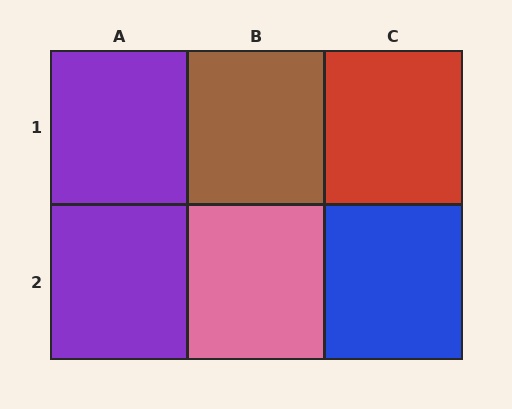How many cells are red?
1 cell is red.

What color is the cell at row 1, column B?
Brown.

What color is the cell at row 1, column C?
Red.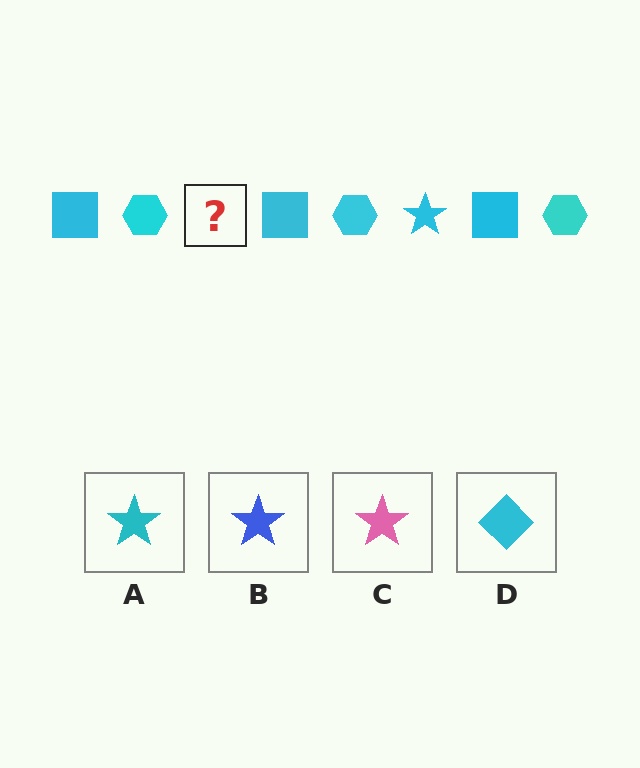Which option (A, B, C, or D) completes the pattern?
A.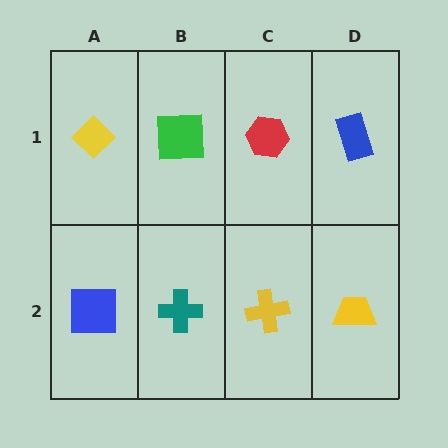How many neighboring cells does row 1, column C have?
3.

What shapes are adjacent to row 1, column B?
A teal cross (row 2, column B), a yellow diamond (row 1, column A), a red hexagon (row 1, column C).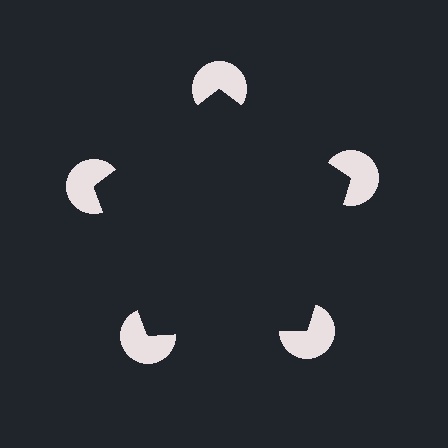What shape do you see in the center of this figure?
An illusory pentagon — its edges are inferred from the aligned wedge cuts in the pac-man discs, not physically drawn.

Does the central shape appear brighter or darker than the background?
It typically appears slightly darker than the background, even though no actual brightness change is drawn.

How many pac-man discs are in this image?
There are 5 — one at each vertex of the illusory pentagon.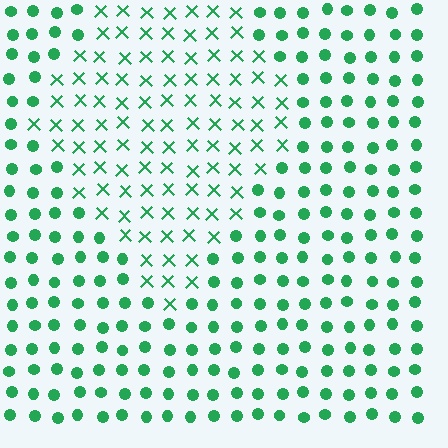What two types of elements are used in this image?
The image uses X marks inside the diamond region and circles outside it.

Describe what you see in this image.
The image is filled with small green elements arranged in a uniform grid. A diamond-shaped region contains X marks, while the surrounding area contains circles. The boundary is defined purely by the change in element shape.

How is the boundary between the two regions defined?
The boundary is defined by a change in element shape: X marks inside vs. circles outside. All elements share the same color and spacing.